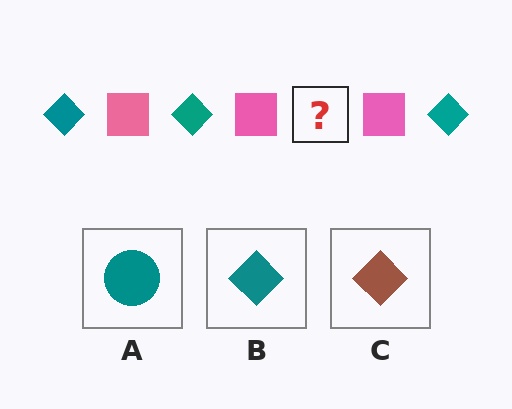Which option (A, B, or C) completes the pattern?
B.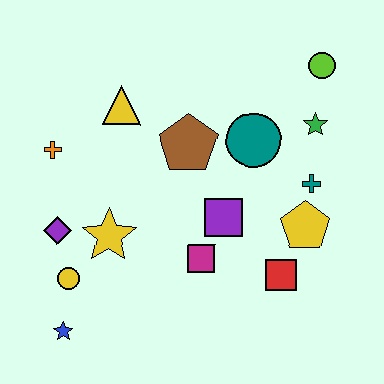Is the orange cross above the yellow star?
Yes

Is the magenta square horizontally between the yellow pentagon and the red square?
No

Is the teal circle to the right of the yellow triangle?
Yes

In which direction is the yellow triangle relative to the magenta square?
The yellow triangle is above the magenta square.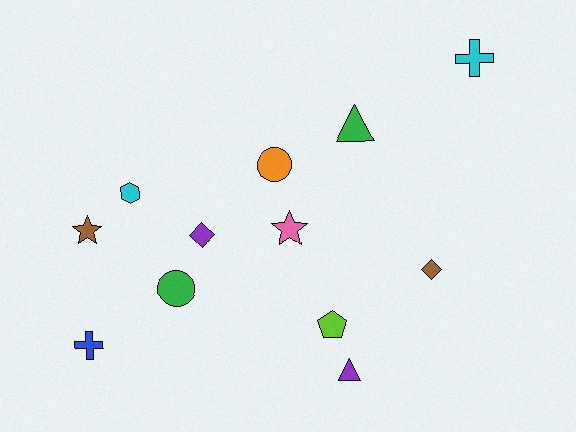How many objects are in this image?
There are 12 objects.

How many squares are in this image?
There are no squares.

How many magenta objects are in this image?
There are no magenta objects.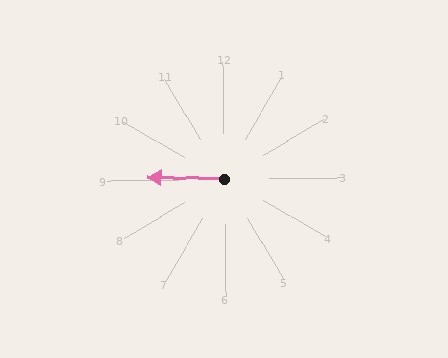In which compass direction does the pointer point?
West.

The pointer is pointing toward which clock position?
Roughly 9 o'clock.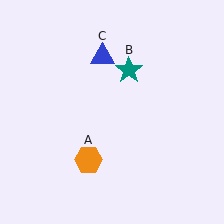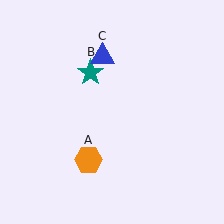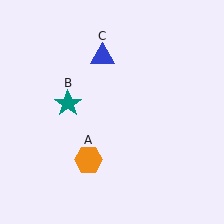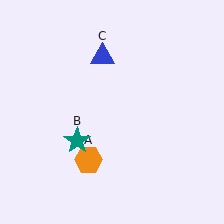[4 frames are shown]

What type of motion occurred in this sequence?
The teal star (object B) rotated counterclockwise around the center of the scene.